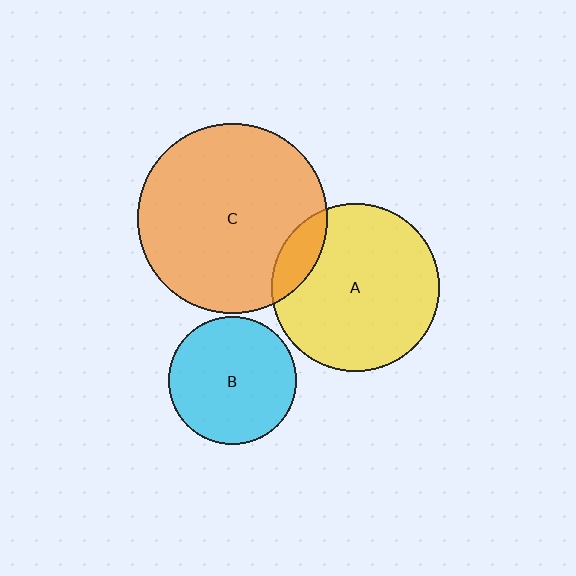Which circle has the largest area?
Circle C (orange).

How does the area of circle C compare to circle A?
Approximately 1.3 times.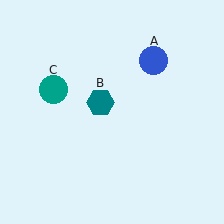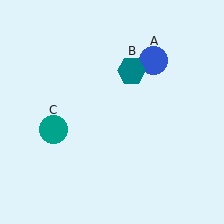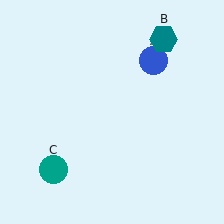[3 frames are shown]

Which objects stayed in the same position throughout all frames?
Blue circle (object A) remained stationary.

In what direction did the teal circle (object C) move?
The teal circle (object C) moved down.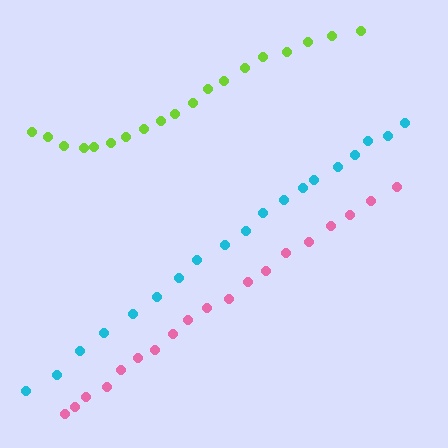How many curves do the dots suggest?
There are 3 distinct paths.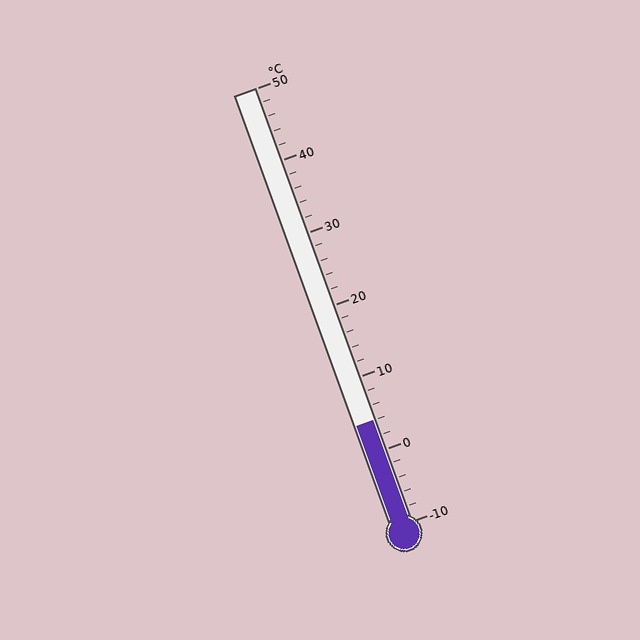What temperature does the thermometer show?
The thermometer shows approximately 4°C.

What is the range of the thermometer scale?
The thermometer scale ranges from -10°C to 50°C.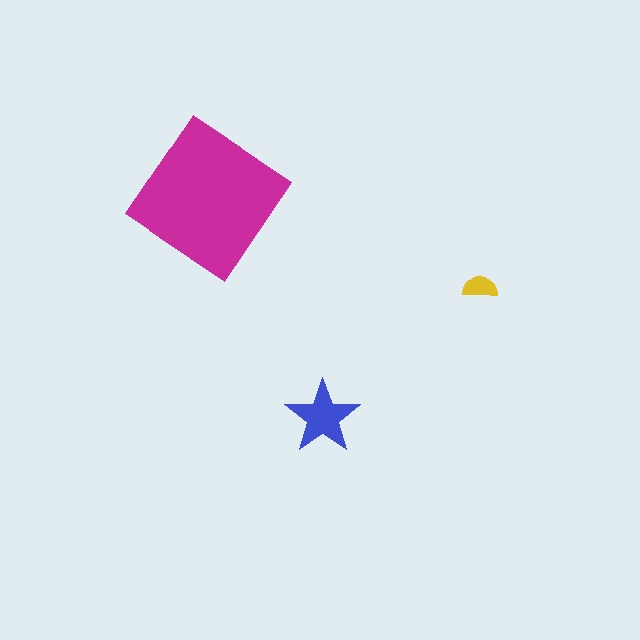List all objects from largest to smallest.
The magenta diamond, the blue star, the yellow semicircle.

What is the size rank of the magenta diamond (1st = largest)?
1st.